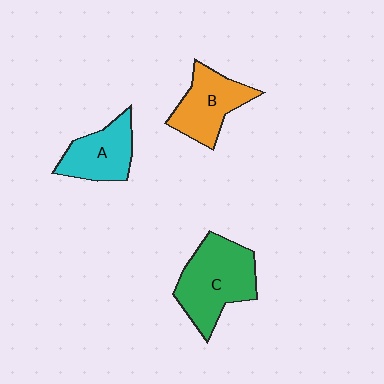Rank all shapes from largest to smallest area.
From largest to smallest: C (green), B (orange), A (cyan).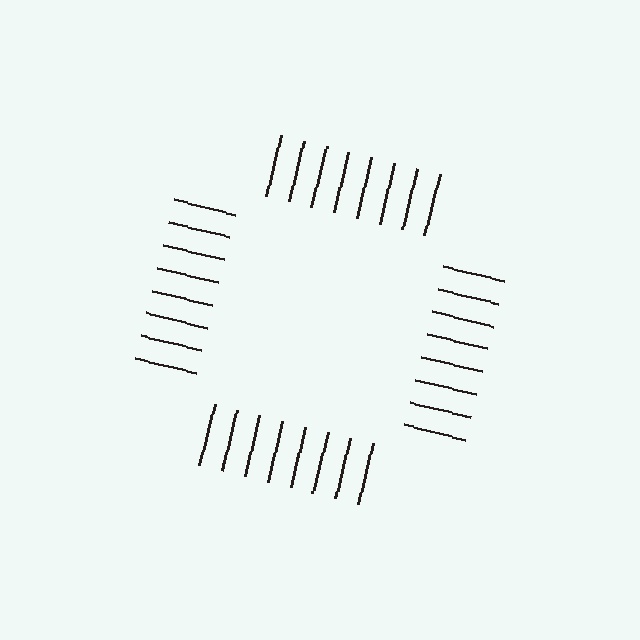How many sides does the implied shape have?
4 sides — the line-ends trace a square.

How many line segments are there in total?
32 — 8 along each of the 4 edges.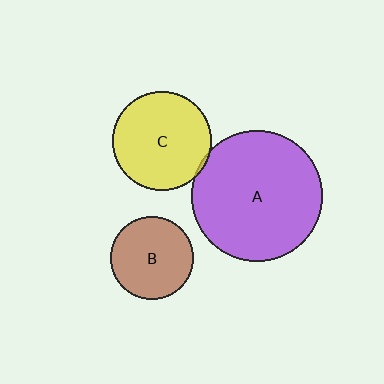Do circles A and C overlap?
Yes.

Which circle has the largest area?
Circle A (purple).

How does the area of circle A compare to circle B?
Approximately 2.5 times.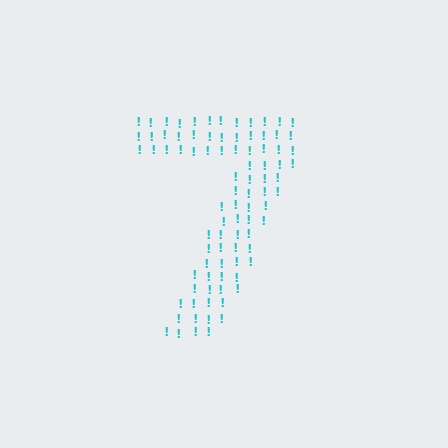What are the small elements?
The small elements are exclamation marks.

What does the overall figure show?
The overall figure shows the digit 7.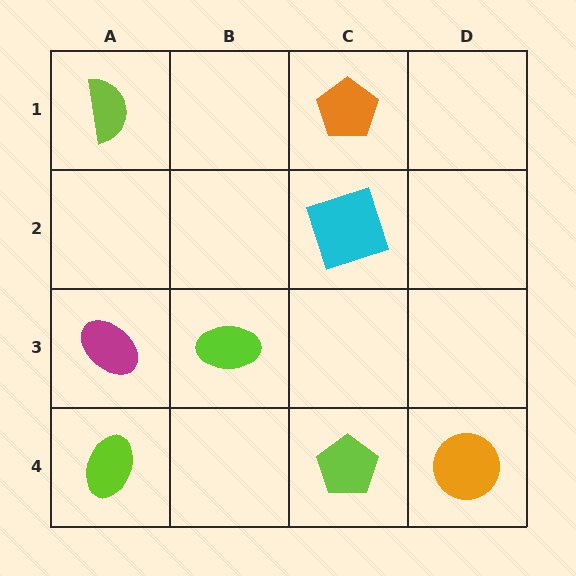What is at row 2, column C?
A cyan square.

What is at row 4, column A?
A lime ellipse.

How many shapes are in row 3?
2 shapes.